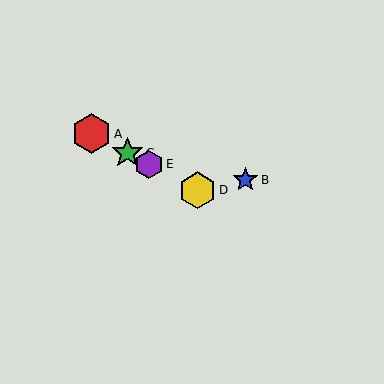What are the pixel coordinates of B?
Object B is at (245, 180).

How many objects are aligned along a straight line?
4 objects (A, C, D, E) are aligned along a straight line.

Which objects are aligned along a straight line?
Objects A, C, D, E are aligned along a straight line.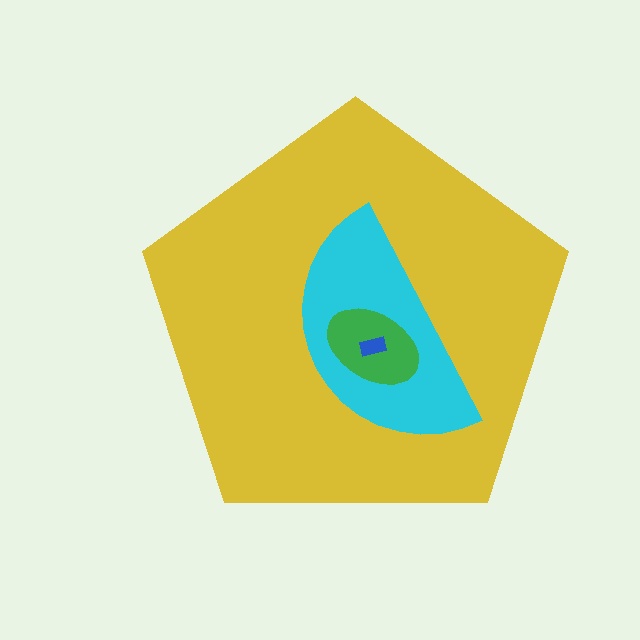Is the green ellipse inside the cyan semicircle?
Yes.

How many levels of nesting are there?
4.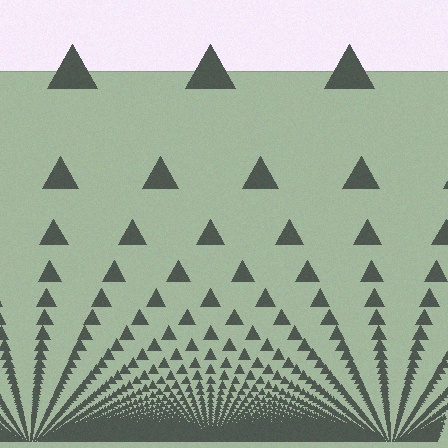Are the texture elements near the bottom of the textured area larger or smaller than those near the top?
Smaller. The gradient is inverted — elements near the bottom are smaller and denser.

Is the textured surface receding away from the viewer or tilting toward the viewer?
The surface appears to tilt toward the viewer. Texture elements get larger and sparser toward the top.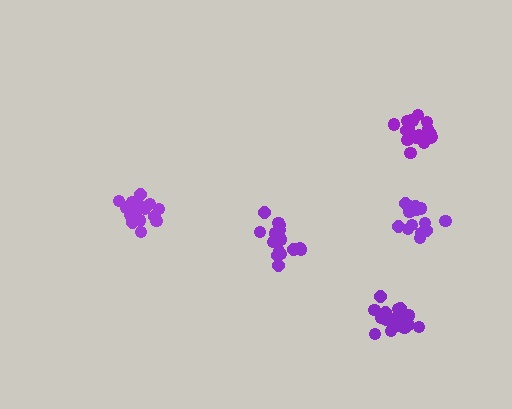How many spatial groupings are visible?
There are 5 spatial groupings.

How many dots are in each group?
Group 1: 18 dots, Group 2: 16 dots, Group 3: 17 dots, Group 4: 16 dots, Group 5: 21 dots (88 total).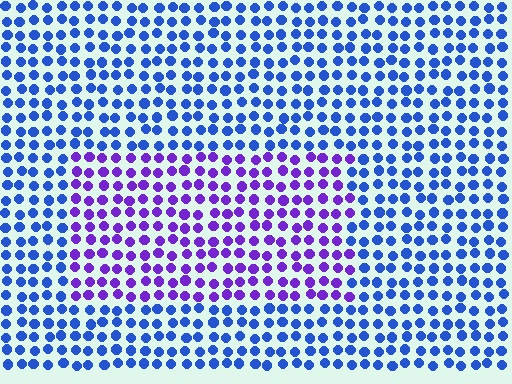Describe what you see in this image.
The image is filled with small blue elements in a uniform arrangement. A rectangle-shaped region is visible where the elements are tinted to a slightly different hue, forming a subtle color boundary.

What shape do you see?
I see a rectangle.